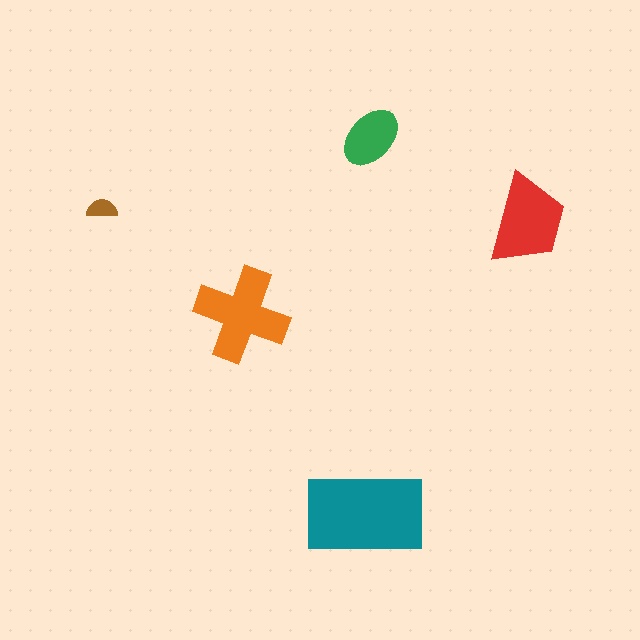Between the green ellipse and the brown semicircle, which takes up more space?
The green ellipse.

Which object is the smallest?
The brown semicircle.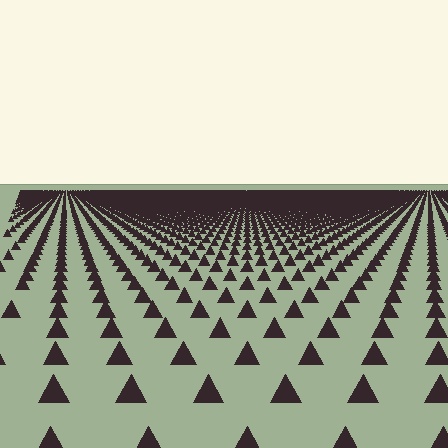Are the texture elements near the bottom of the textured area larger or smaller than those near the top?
Larger. Near the bottom, elements are closer to the viewer and appear at a bigger on-screen size.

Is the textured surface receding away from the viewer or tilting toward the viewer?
The surface is receding away from the viewer. Texture elements get smaller and denser toward the top.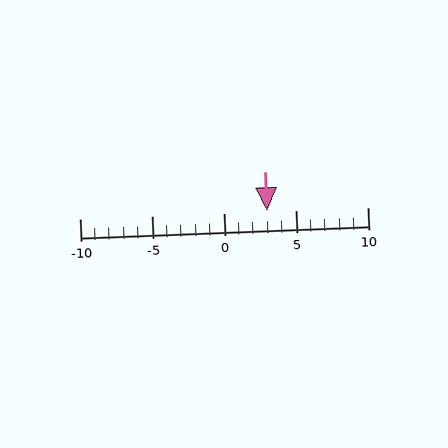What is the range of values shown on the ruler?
The ruler shows values from -10 to 10.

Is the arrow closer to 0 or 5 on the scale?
The arrow is closer to 5.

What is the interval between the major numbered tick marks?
The major tick marks are spaced 5 units apart.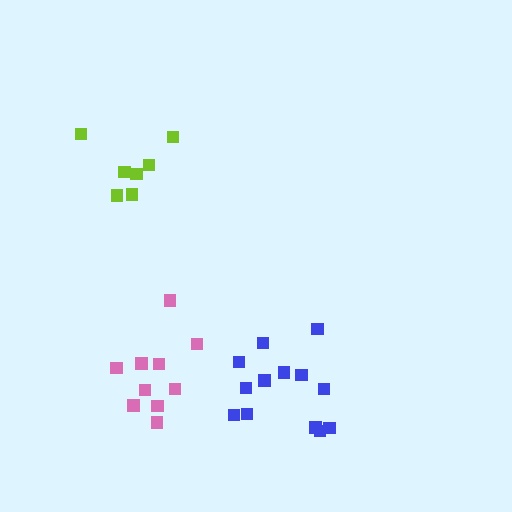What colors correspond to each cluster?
The clusters are colored: lime, blue, pink.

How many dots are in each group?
Group 1: 7 dots, Group 2: 13 dots, Group 3: 10 dots (30 total).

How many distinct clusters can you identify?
There are 3 distinct clusters.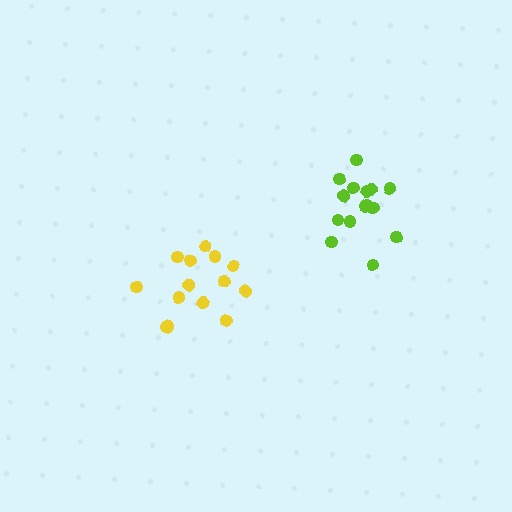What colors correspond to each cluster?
The clusters are colored: yellow, lime.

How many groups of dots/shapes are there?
There are 2 groups.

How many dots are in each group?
Group 1: 14 dots, Group 2: 15 dots (29 total).